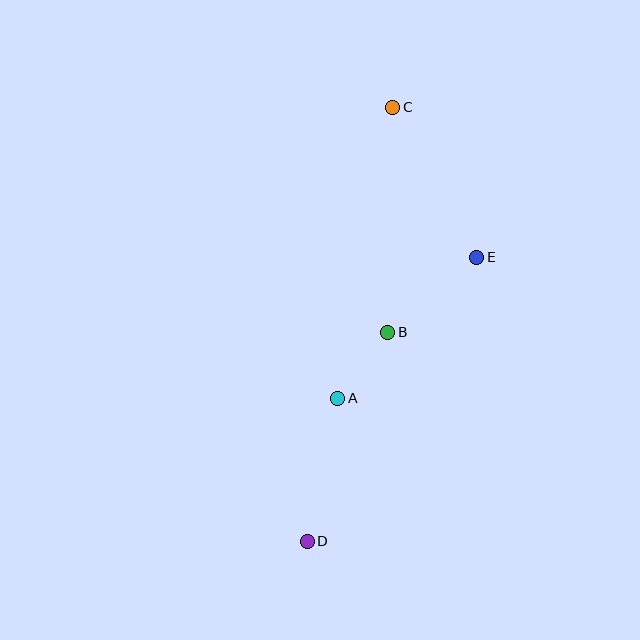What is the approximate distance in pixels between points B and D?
The distance between B and D is approximately 224 pixels.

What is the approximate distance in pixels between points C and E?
The distance between C and E is approximately 172 pixels.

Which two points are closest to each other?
Points A and B are closest to each other.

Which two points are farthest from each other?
Points C and D are farthest from each other.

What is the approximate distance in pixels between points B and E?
The distance between B and E is approximately 116 pixels.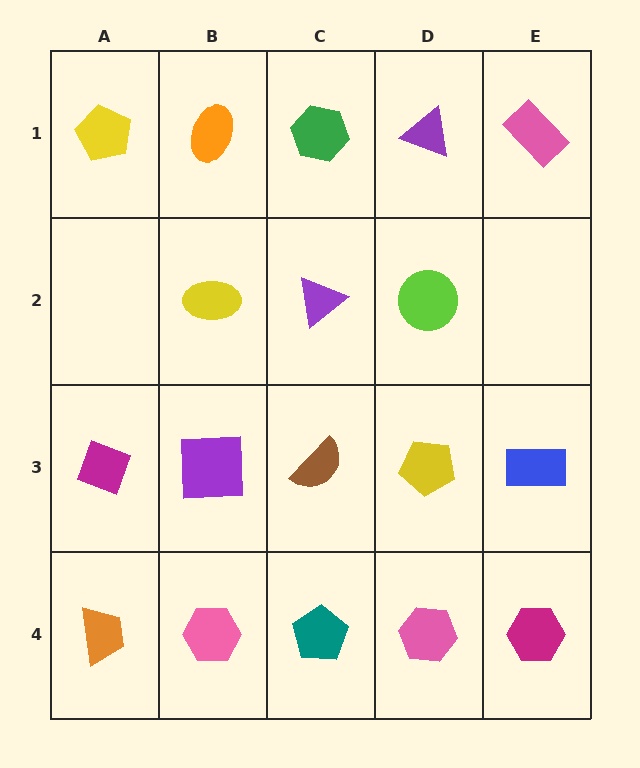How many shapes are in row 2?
3 shapes.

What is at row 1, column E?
A pink rectangle.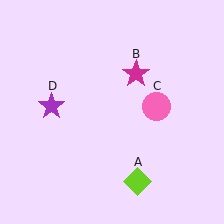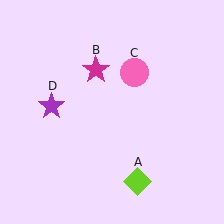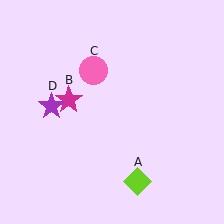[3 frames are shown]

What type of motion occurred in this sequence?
The magenta star (object B), pink circle (object C) rotated counterclockwise around the center of the scene.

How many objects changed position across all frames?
2 objects changed position: magenta star (object B), pink circle (object C).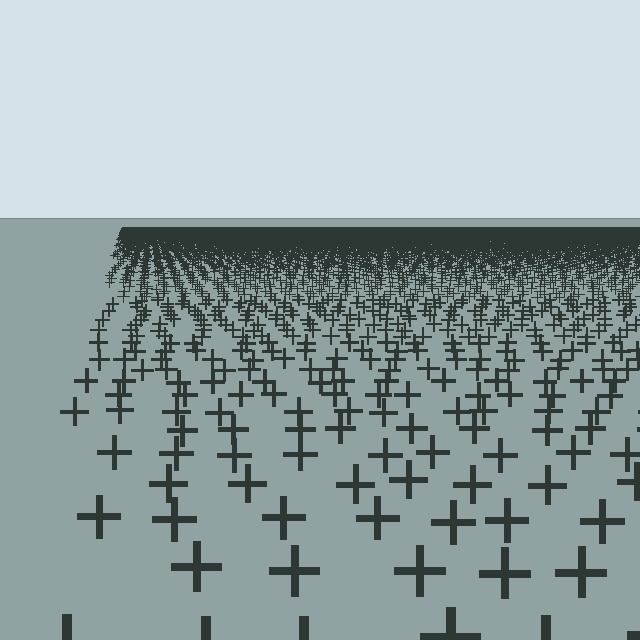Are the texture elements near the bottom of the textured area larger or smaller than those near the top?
Larger. Near the bottom, elements are closer to the viewer and appear at a bigger on-screen size.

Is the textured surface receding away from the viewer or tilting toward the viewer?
The surface is receding away from the viewer. Texture elements get smaller and denser toward the top.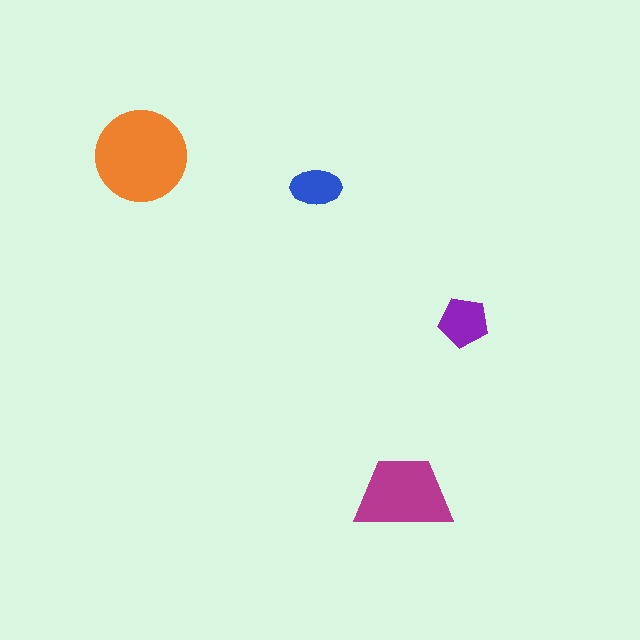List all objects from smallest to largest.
The blue ellipse, the purple pentagon, the magenta trapezoid, the orange circle.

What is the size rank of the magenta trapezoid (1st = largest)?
2nd.